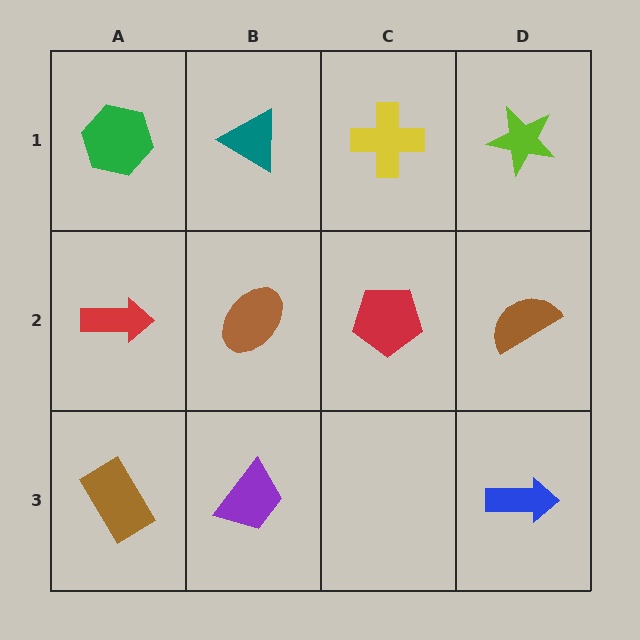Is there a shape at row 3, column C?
No, that cell is empty.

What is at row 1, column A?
A green hexagon.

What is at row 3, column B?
A purple trapezoid.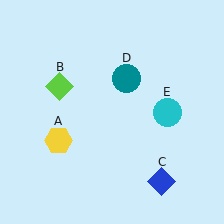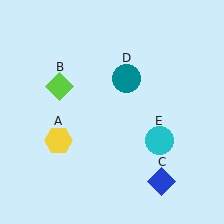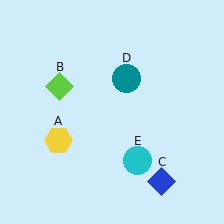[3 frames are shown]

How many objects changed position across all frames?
1 object changed position: cyan circle (object E).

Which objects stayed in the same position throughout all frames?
Yellow hexagon (object A) and lime diamond (object B) and blue diamond (object C) and teal circle (object D) remained stationary.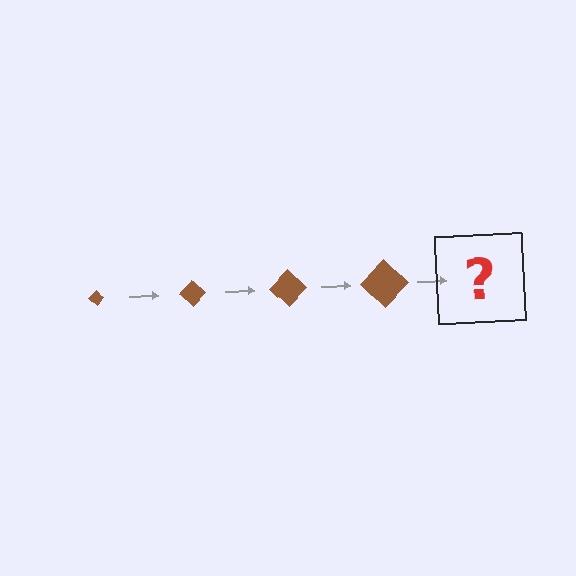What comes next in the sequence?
The next element should be a brown diamond, larger than the previous one.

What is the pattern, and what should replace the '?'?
The pattern is that the diamond gets progressively larger each step. The '?' should be a brown diamond, larger than the previous one.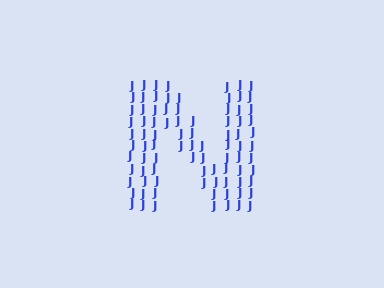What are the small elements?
The small elements are letter J's.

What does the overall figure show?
The overall figure shows the letter N.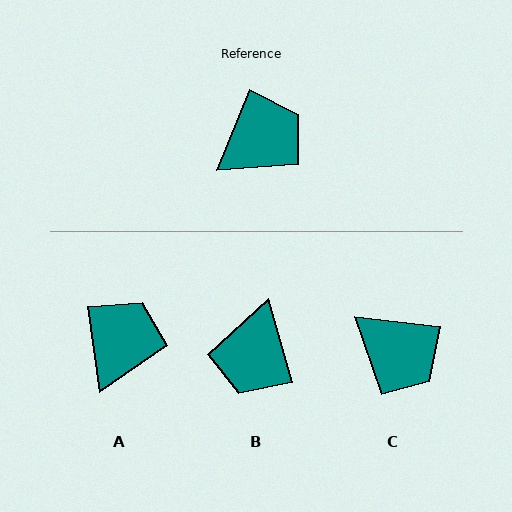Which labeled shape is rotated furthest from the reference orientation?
B, about 142 degrees away.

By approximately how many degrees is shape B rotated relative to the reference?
Approximately 142 degrees clockwise.